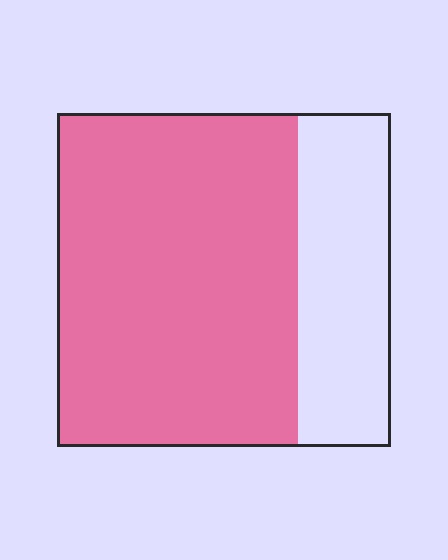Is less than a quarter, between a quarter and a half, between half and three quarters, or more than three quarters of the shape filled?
Between half and three quarters.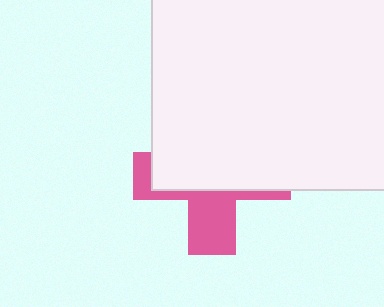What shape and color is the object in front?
The object in front is a white square.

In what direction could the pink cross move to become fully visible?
The pink cross could move down. That would shift it out from behind the white square entirely.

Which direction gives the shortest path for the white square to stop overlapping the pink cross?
Moving up gives the shortest separation.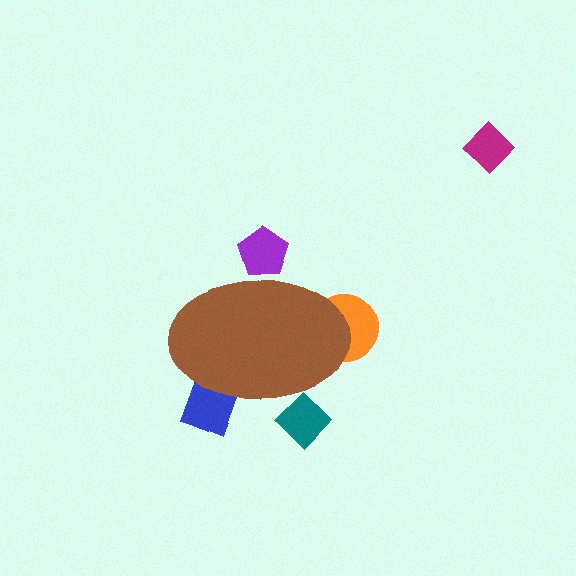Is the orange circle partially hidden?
Yes, the orange circle is partially hidden behind the brown ellipse.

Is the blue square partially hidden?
Yes, the blue square is partially hidden behind the brown ellipse.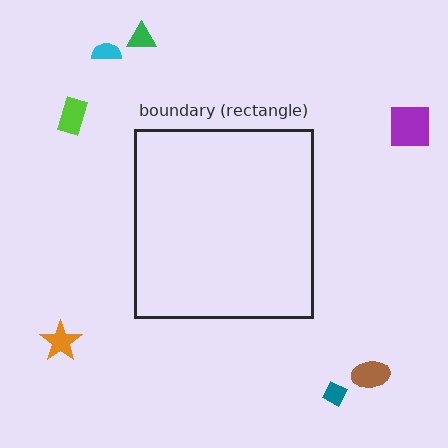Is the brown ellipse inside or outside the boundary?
Outside.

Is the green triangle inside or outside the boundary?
Outside.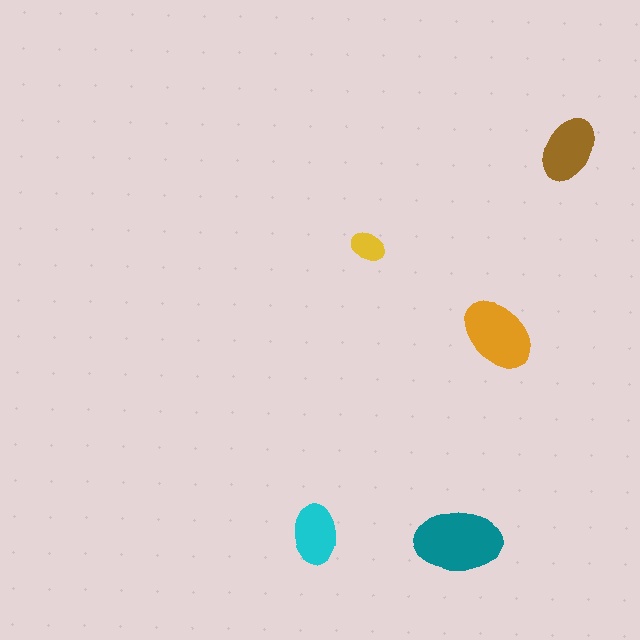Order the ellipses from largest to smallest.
the teal one, the orange one, the brown one, the cyan one, the yellow one.